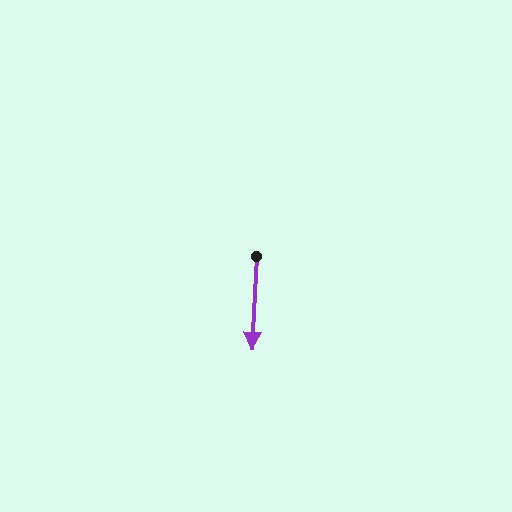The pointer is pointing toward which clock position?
Roughly 6 o'clock.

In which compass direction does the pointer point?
South.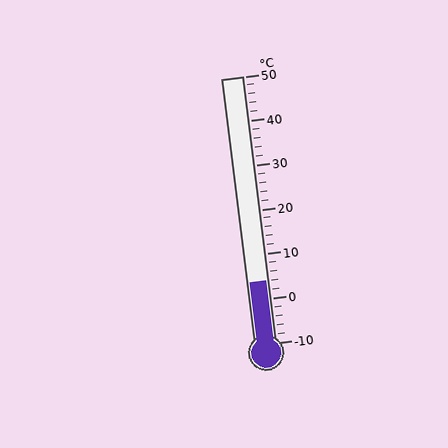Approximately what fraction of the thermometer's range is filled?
The thermometer is filled to approximately 25% of its range.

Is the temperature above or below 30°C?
The temperature is below 30°C.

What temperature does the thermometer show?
The thermometer shows approximately 4°C.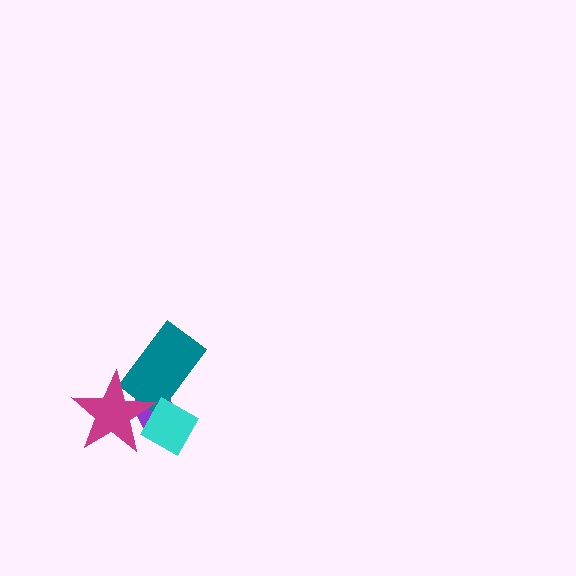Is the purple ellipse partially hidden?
Yes, it is partially covered by another shape.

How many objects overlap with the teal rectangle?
3 objects overlap with the teal rectangle.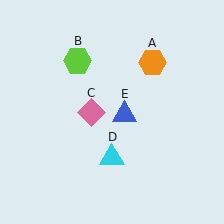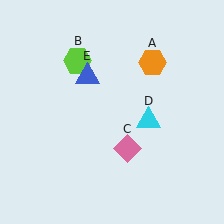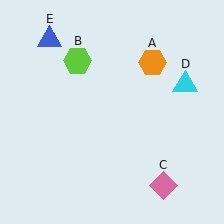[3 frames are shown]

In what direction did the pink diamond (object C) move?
The pink diamond (object C) moved down and to the right.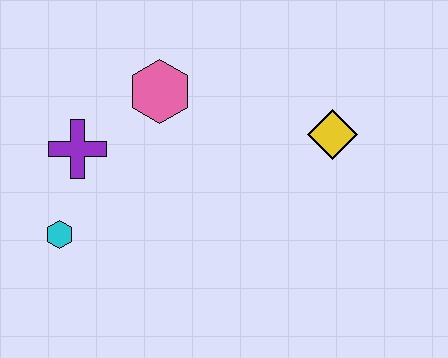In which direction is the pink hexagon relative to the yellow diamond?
The pink hexagon is to the left of the yellow diamond.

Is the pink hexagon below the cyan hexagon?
No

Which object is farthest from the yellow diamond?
The cyan hexagon is farthest from the yellow diamond.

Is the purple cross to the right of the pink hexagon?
No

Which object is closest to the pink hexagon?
The purple cross is closest to the pink hexagon.